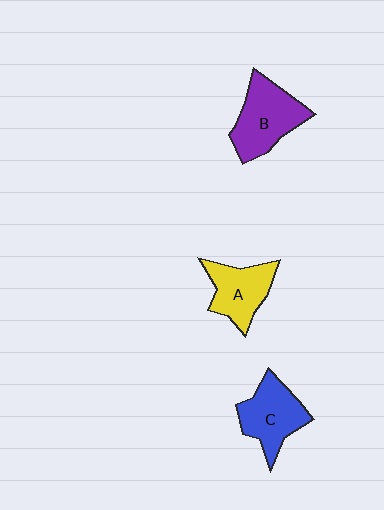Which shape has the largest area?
Shape B (purple).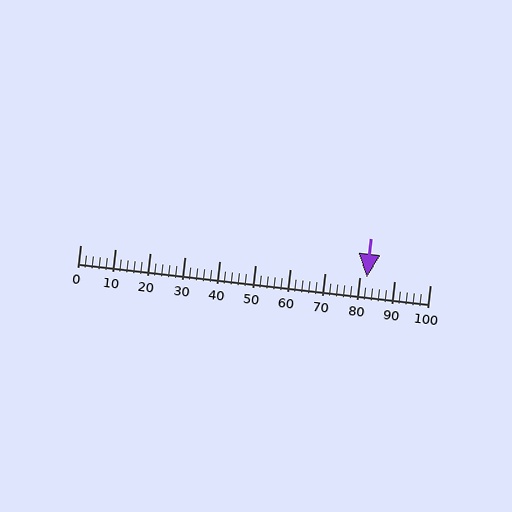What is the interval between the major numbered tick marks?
The major tick marks are spaced 10 units apart.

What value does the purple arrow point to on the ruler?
The purple arrow points to approximately 82.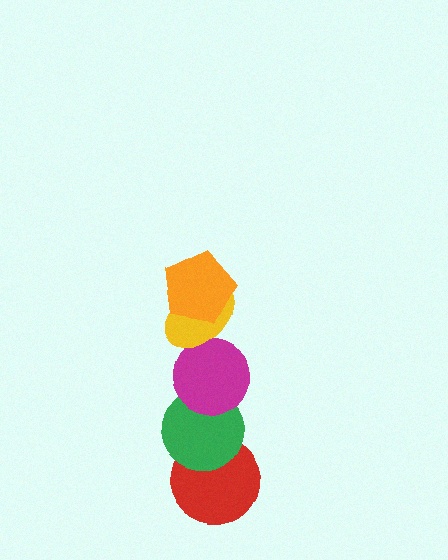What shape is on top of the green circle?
The magenta circle is on top of the green circle.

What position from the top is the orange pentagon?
The orange pentagon is 1st from the top.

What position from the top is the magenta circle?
The magenta circle is 3rd from the top.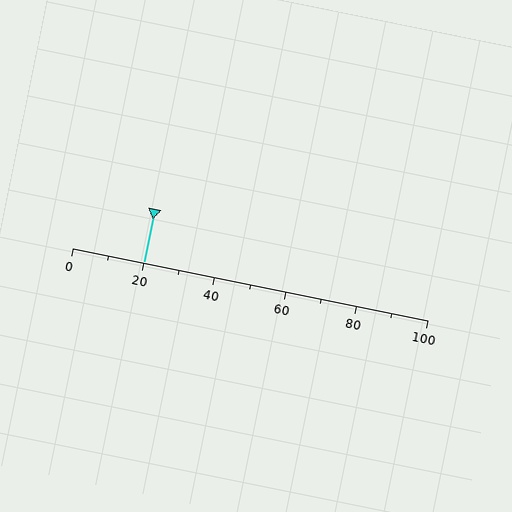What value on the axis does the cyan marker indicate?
The marker indicates approximately 20.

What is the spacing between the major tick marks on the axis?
The major ticks are spaced 20 apart.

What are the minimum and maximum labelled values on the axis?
The axis runs from 0 to 100.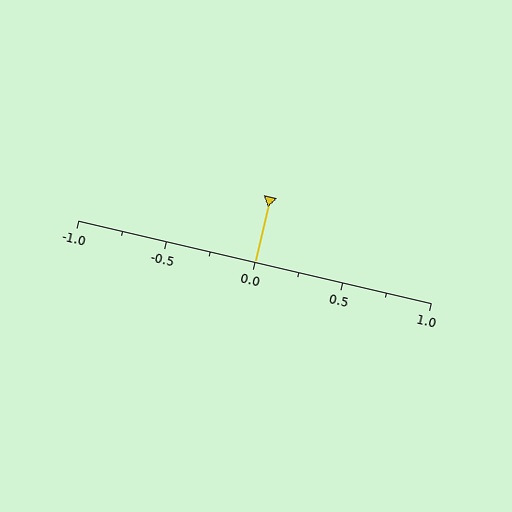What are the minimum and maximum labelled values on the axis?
The axis runs from -1.0 to 1.0.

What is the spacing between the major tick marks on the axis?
The major ticks are spaced 0.5 apart.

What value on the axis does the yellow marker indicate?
The marker indicates approximately 0.